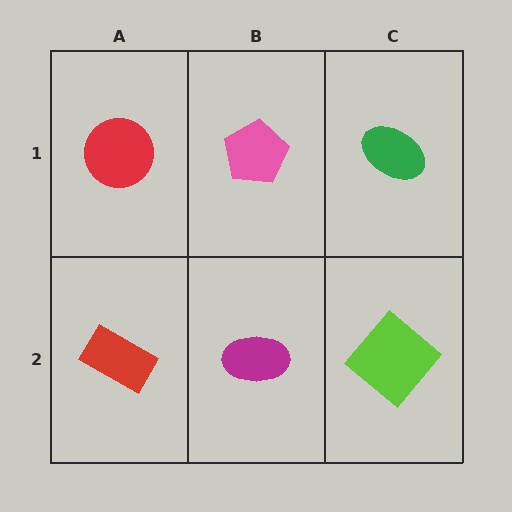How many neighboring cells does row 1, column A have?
2.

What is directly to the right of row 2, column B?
A lime diamond.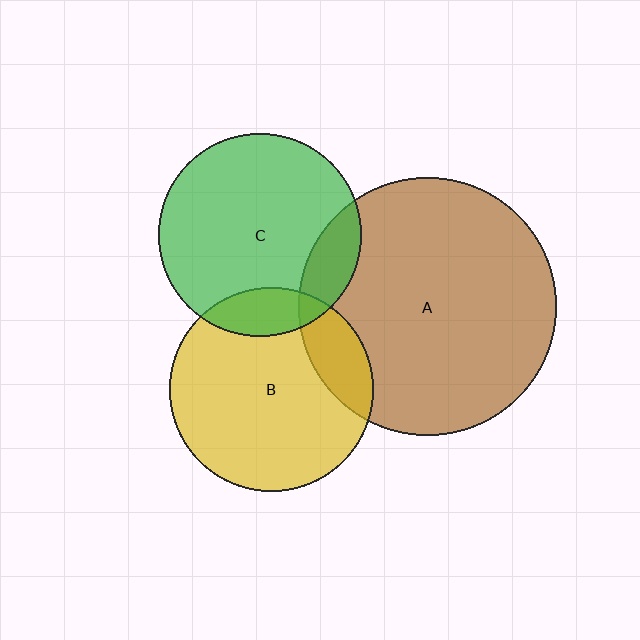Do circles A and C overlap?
Yes.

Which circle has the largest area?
Circle A (brown).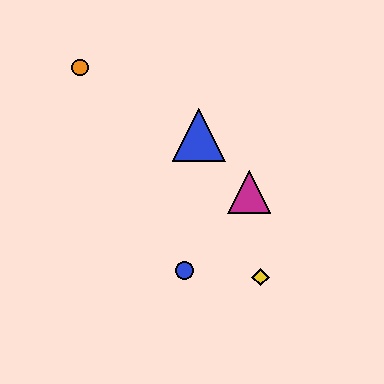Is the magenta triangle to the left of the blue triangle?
No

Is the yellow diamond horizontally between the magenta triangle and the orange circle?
No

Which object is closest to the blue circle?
The yellow diamond is closest to the blue circle.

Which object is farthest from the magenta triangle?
The orange circle is farthest from the magenta triangle.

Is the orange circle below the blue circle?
No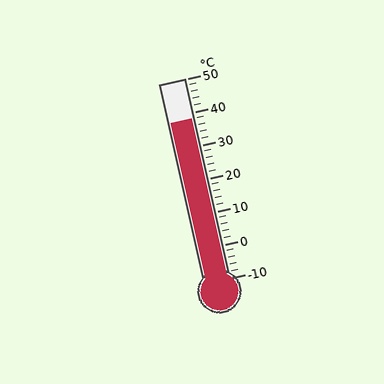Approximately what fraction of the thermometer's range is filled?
The thermometer is filled to approximately 80% of its range.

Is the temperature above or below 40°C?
The temperature is below 40°C.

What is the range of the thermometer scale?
The thermometer scale ranges from -10°C to 50°C.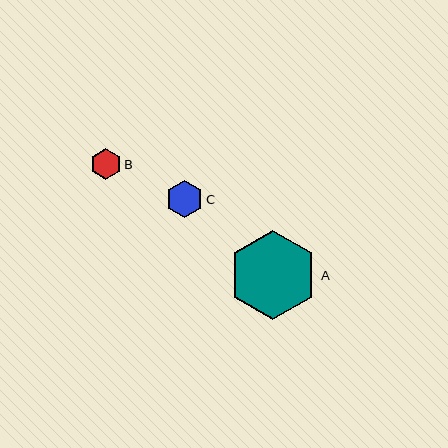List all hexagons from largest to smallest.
From largest to smallest: A, C, B.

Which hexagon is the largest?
Hexagon A is the largest with a size of approximately 89 pixels.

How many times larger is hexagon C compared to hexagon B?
Hexagon C is approximately 1.2 times the size of hexagon B.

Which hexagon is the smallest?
Hexagon B is the smallest with a size of approximately 31 pixels.